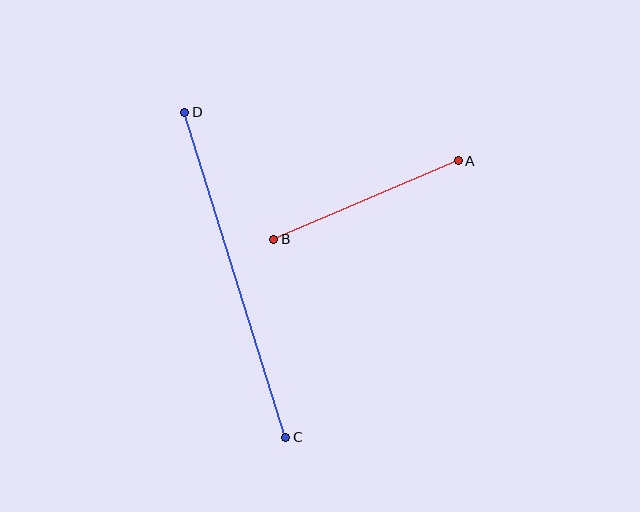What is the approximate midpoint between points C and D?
The midpoint is at approximately (235, 275) pixels.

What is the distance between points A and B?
The distance is approximately 200 pixels.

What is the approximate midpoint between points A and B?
The midpoint is at approximately (366, 200) pixels.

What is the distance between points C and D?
The distance is approximately 340 pixels.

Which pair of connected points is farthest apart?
Points C and D are farthest apart.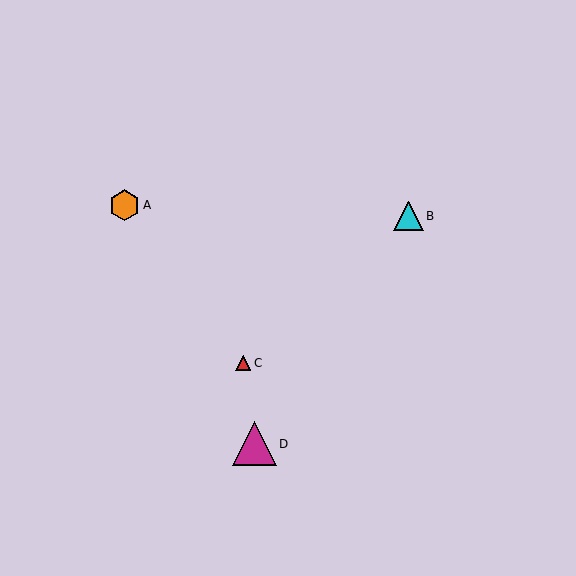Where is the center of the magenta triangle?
The center of the magenta triangle is at (254, 444).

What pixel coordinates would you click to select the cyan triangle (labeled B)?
Click at (409, 216) to select the cyan triangle B.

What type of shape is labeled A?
Shape A is an orange hexagon.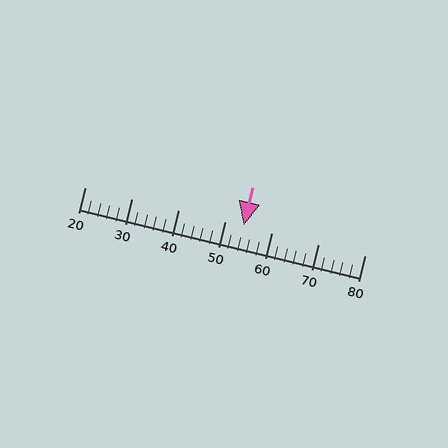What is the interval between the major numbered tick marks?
The major tick marks are spaced 10 units apart.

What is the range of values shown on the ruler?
The ruler shows values from 20 to 80.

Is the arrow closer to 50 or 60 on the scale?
The arrow is closer to 50.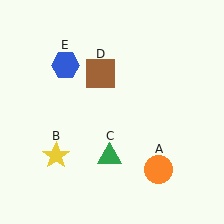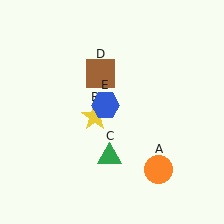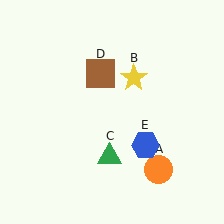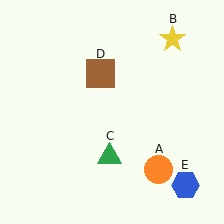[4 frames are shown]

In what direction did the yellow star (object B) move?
The yellow star (object B) moved up and to the right.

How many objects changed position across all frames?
2 objects changed position: yellow star (object B), blue hexagon (object E).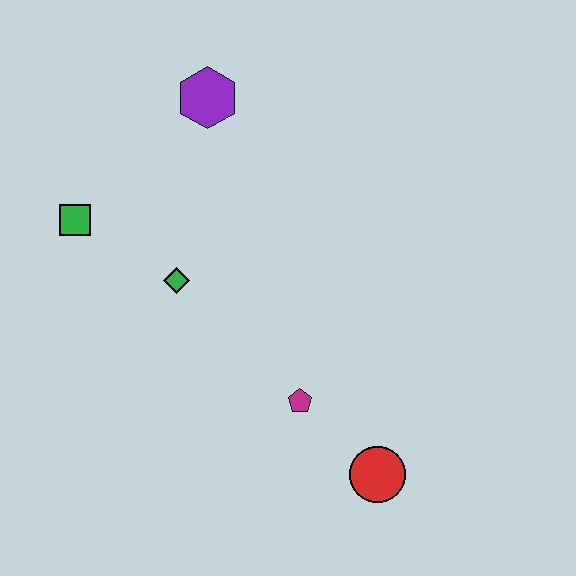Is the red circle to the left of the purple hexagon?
No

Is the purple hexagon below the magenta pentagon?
No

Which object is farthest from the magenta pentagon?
The purple hexagon is farthest from the magenta pentagon.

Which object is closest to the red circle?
The magenta pentagon is closest to the red circle.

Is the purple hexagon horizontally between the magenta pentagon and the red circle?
No